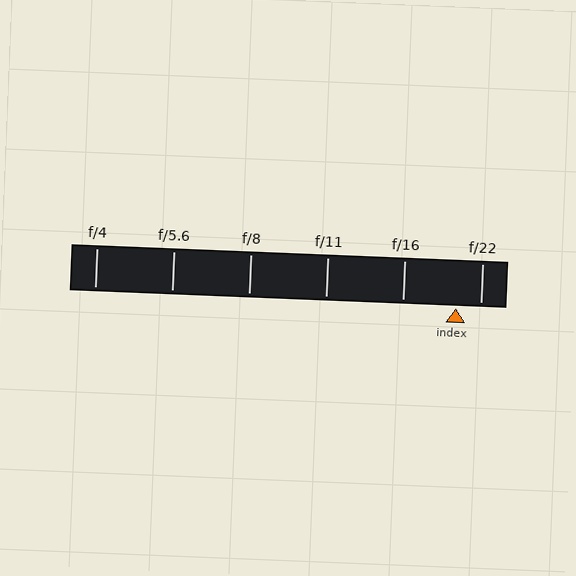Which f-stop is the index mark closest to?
The index mark is closest to f/22.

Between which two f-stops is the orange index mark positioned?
The index mark is between f/16 and f/22.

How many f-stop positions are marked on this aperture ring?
There are 6 f-stop positions marked.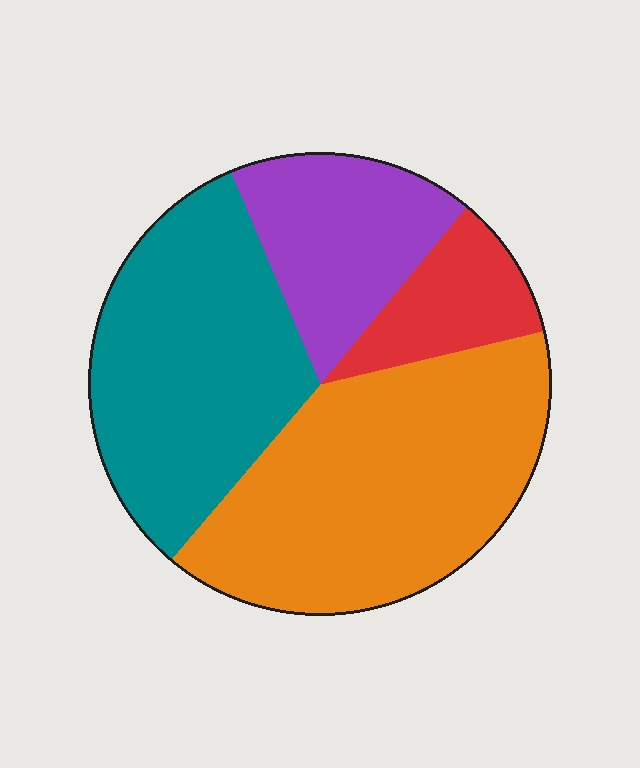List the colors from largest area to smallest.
From largest to smallest: orange, teal, purple, red.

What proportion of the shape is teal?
Teal covers roughly 35% of the shape.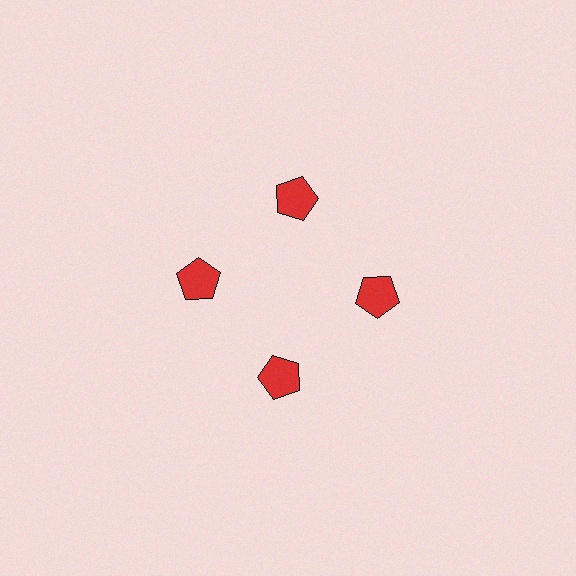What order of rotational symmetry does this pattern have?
This pattern has 4-fold rotational symmetry.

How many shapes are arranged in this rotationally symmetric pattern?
There are 4 shapes, arranged in 4 groups of 1.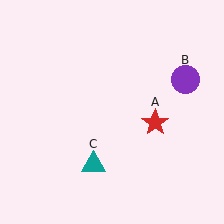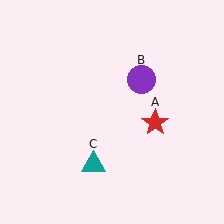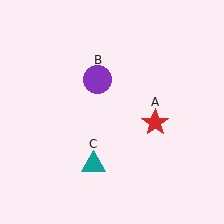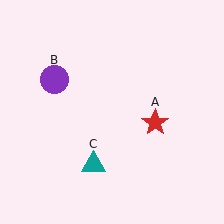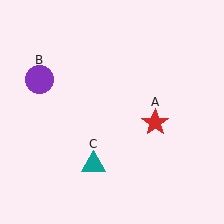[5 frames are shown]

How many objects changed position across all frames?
1 object changed position: purple circle (object B).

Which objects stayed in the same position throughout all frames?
Red star (object A) and teal triangle (object C) remained stationary.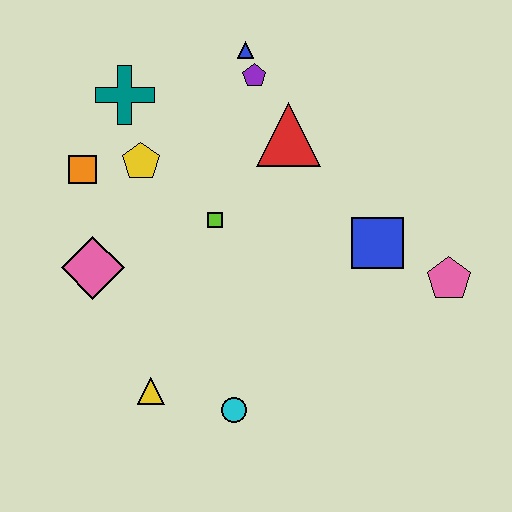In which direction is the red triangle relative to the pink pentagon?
The red triangle is to the left of the pink pentagon.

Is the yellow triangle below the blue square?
Yes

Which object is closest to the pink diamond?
The orange square is closest to the pink diamond.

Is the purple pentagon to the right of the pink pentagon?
No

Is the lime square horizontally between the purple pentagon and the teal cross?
Yes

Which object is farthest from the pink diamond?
The pink pentagon is farthest from the pink diamond.